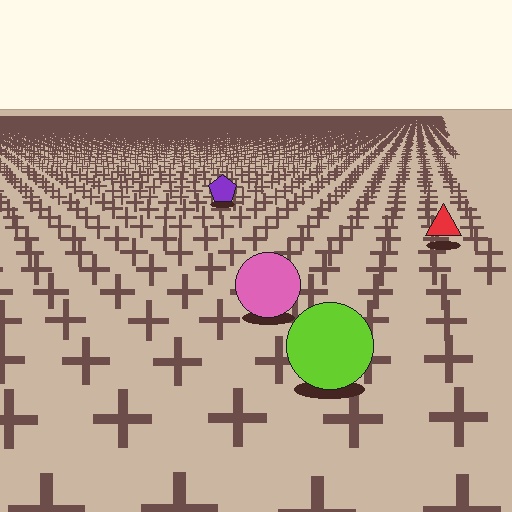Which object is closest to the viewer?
The lime circle is closest. The texture marks near it are larger and more spread out.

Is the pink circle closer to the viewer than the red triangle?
Yes. The pink circle is closer — you can tell from the texture gradient: the ground texture is coarser near it.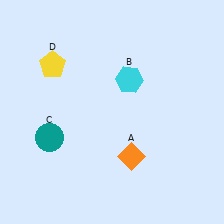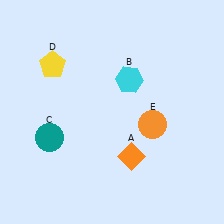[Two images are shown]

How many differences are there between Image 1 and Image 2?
There is 1 difference between the two images.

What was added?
An orange circle (E) was added in Image 2.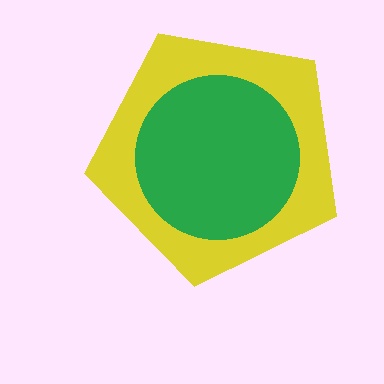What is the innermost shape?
The green circle.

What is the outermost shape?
The yellow pentagon.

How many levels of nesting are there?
2.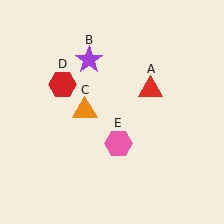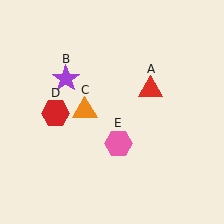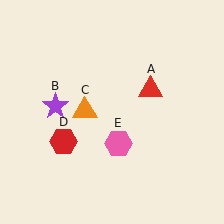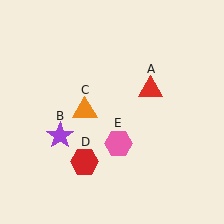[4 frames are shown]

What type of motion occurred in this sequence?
The purple star (object B), red hexagon (object D) rotated counterclockwise around the center of the scene.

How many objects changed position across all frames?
2 objects changed position: purple star (object B), red hexagon (object D).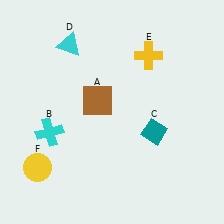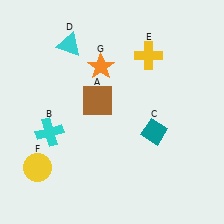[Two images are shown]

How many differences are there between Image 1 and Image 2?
There is 1 difference between the two images.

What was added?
An orange star (G) was added in Image 2.